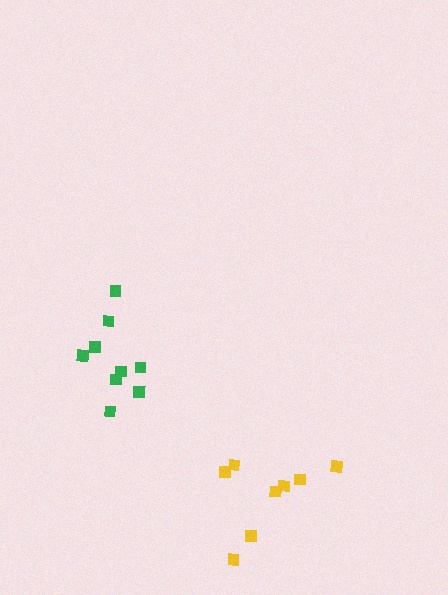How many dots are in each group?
Group 1: 9 dots, Group 2: 8 dots (17 total).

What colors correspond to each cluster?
The clusters are colored: green, yellow.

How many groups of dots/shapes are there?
There are 2 groups.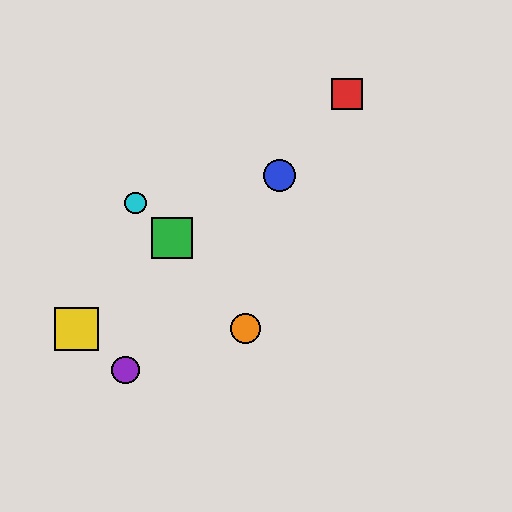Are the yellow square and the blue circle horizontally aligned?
No, the yellow square is at y≈329 and the blue circle is at y≈176.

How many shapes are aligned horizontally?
2 shapes (the yellow square, the orange circle) are aligned horizontally.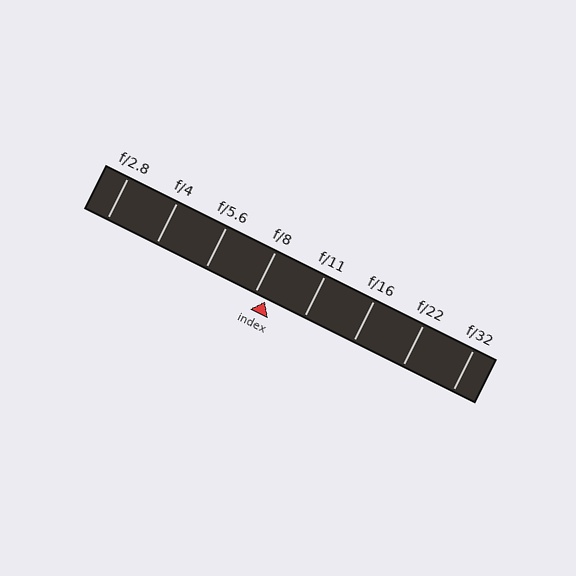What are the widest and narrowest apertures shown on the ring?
The widest aperture shown is f/2.8 and the narrowest is f/32.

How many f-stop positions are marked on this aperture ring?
There are 8 f-stop positions marked.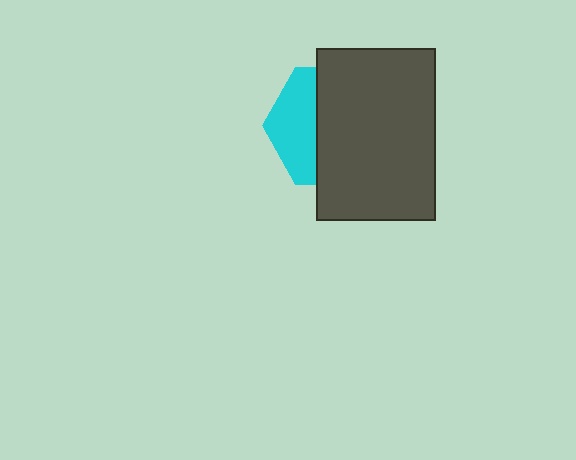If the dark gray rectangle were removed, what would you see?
You would see the complete cyan hexagon.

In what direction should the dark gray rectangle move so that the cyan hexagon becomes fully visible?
The dark gray rectangle should move right. That is the shortest direction to clear the overlap and leave the cyan hexagon fully visible.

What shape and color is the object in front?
The object in front is a dark gray rectangle.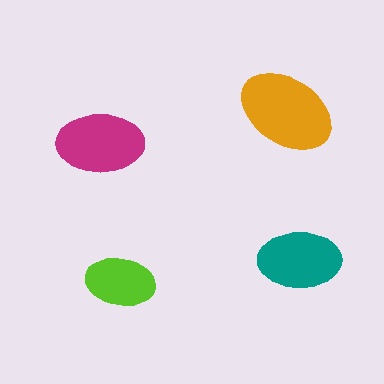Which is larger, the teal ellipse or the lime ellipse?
The teal one.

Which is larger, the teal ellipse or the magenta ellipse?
The magenta one.